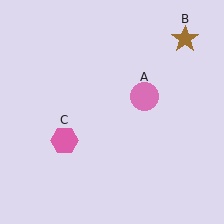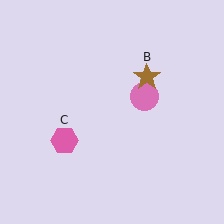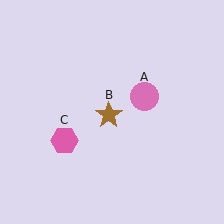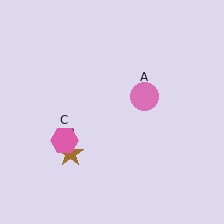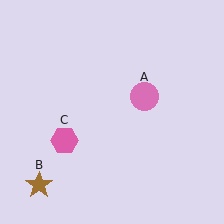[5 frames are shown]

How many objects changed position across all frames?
1 object changed position: brown star (object B).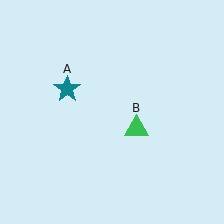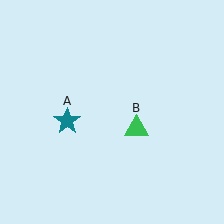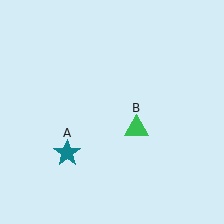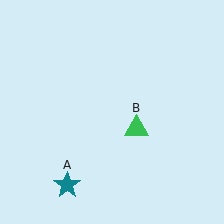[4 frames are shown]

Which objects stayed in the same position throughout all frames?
Green triangle (object B) remained stationary.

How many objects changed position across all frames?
1 object changed position: teal star (object A).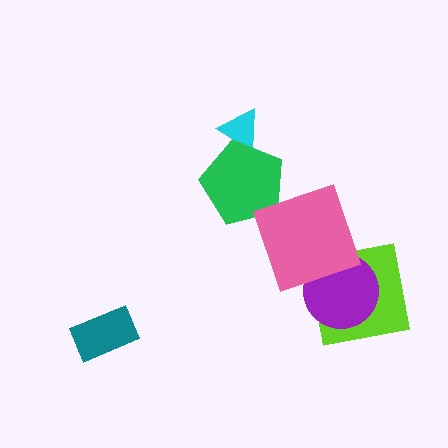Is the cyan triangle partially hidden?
Yes, it is partially covered by another shape.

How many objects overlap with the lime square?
2 objects overlap with the lime square.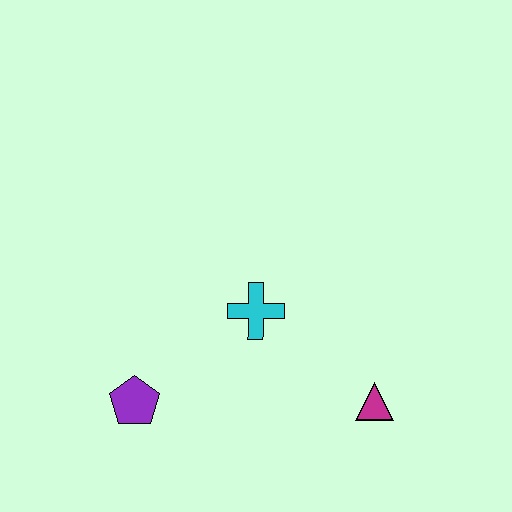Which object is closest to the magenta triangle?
The cyan cross is closest to the magenta triangle.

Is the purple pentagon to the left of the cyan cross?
Yes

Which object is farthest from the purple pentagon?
The magenta triangle is farthest from the purple pentagon.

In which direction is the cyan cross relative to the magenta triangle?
The cyan cross is to the left of the magenta triangle.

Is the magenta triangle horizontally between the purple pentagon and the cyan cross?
No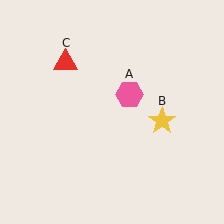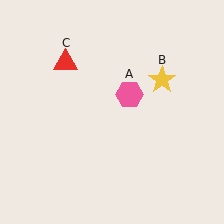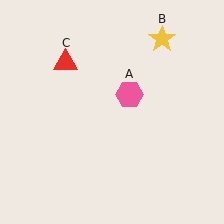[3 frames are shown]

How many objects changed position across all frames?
1 object changed position: yellow star (object B).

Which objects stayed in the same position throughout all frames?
Pink hexagon (object A) and red triangle (object C) remained stationary.